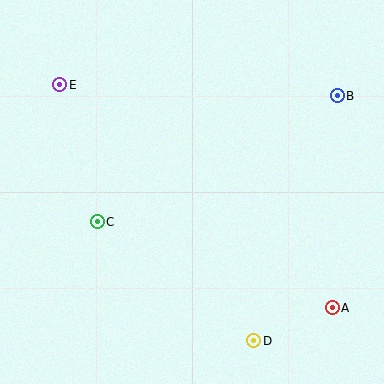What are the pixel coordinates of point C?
Point C is at (97, 222).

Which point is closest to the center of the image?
Point C at (97, 222) is closest to the center.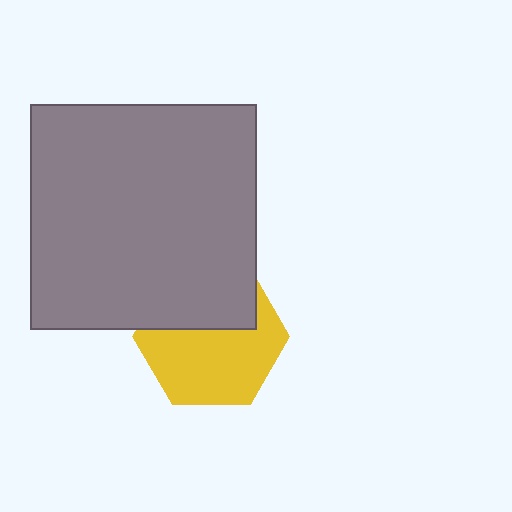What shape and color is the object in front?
The object in front is a gray square.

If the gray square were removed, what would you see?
You would see the complete yellow hexagon.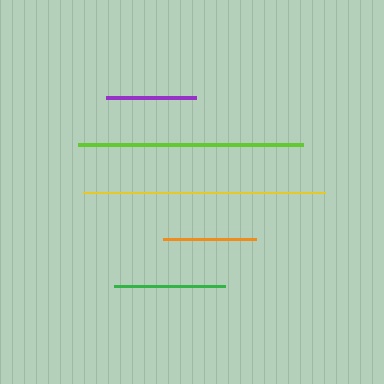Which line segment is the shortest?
The purple line is the shortest at approximately 90 pixels.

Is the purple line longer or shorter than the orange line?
The orange line is longer than the purple line.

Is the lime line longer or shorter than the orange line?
The lime line is longer than the orange line.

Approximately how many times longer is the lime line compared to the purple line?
The lime line is approximately 2.5 times the length of the purple line.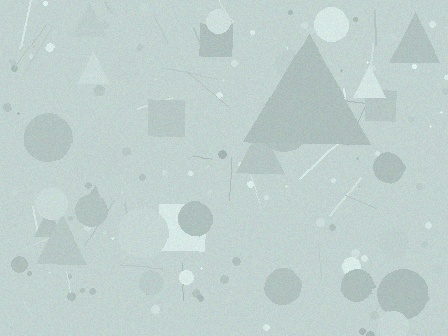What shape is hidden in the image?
A triangle is hidden in the image.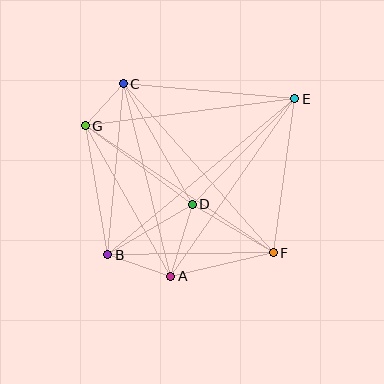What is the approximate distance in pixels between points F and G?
The distance between F and G is approximately 227 pixels.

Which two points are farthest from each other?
Points B and E are farthest from each other.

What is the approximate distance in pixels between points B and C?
The distance between B and C is approximately 172 pixels.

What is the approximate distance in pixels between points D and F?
The distance between D and F is approximately 95 pixels.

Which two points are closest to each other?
Points C and G are closest to each other.